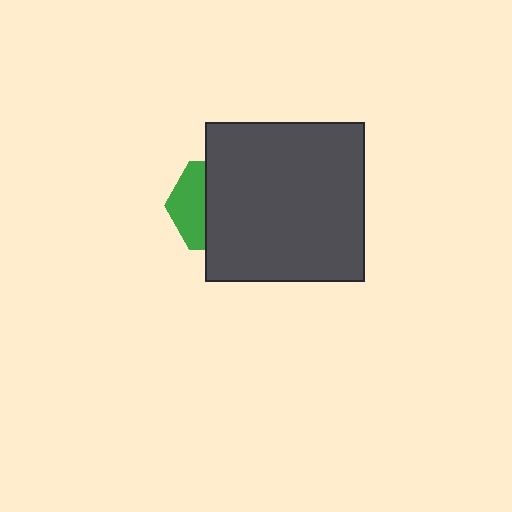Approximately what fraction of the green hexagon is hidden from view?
Roughly 62% of the green hexagon is hidden behind the dark gray square.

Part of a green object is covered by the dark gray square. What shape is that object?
It is a hexagon.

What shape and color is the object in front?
The object in front is a dark gray square.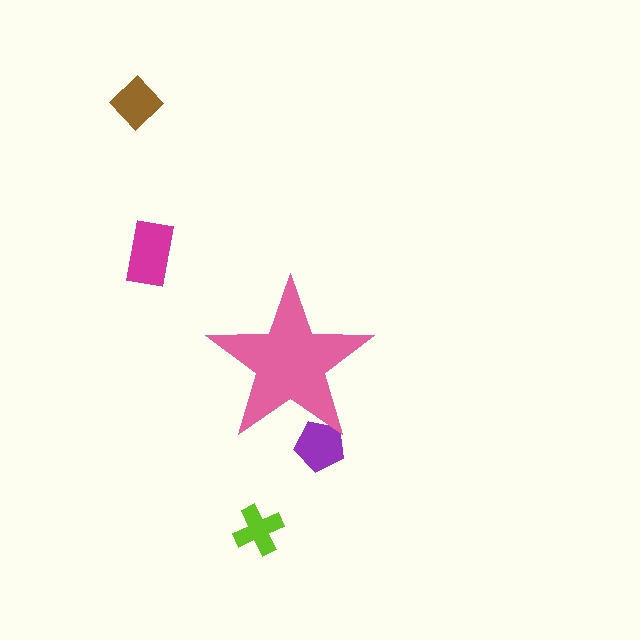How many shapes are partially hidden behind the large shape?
1 shape is partially hidden.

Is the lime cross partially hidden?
No, the lime cross is fully visible.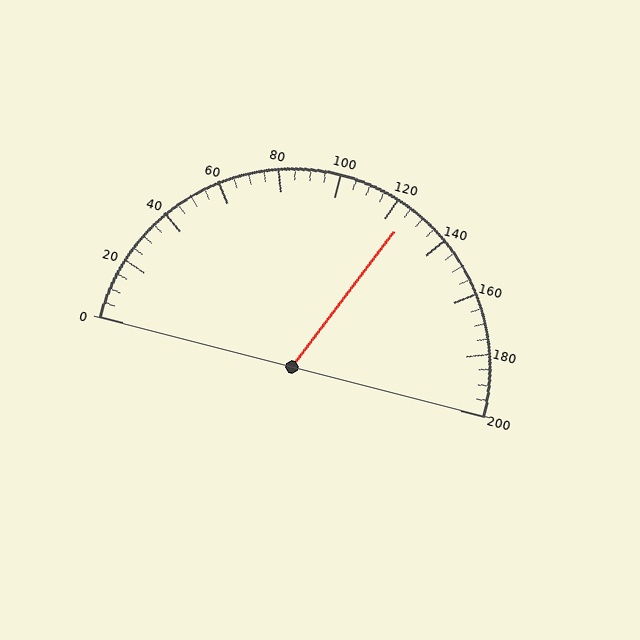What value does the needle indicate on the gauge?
The needle indicates approximately 125.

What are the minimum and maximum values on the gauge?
The gauge ranges from 0 to 200.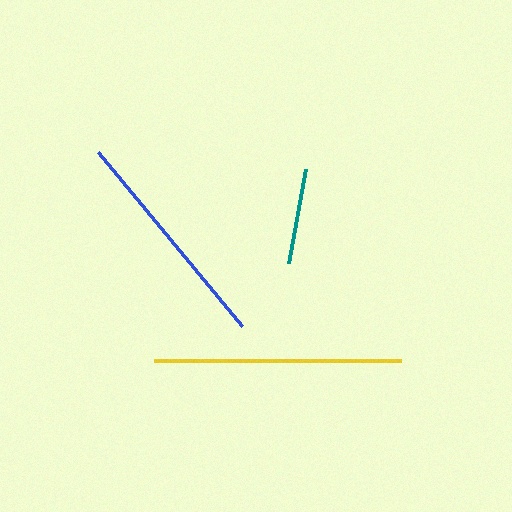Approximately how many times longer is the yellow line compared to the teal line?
The yellow line is approximately 2.6 times the length of the teal line.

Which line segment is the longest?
The yellow line is the longest at approximately 246 pixels.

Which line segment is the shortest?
The teal line is the shortest at approximately 95 pixels.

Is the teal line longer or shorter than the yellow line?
The yellow line is longer than the teal line.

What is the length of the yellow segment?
The yellow segment is approximately 246 pixels long.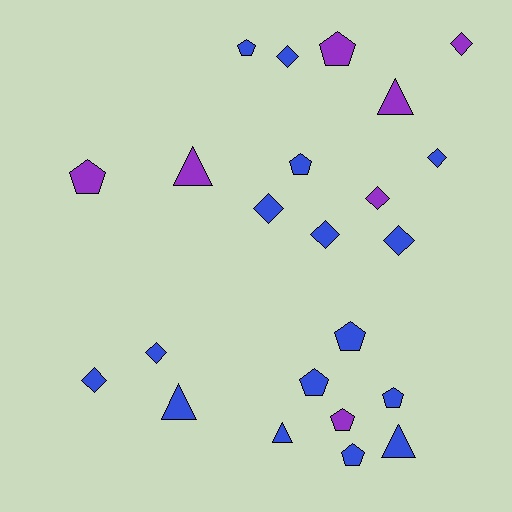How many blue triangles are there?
There are 3 blue triangles.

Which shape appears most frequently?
Pentagon, with 9 objects.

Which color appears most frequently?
Blue, with 16 objects.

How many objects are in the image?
There are 23 objects.